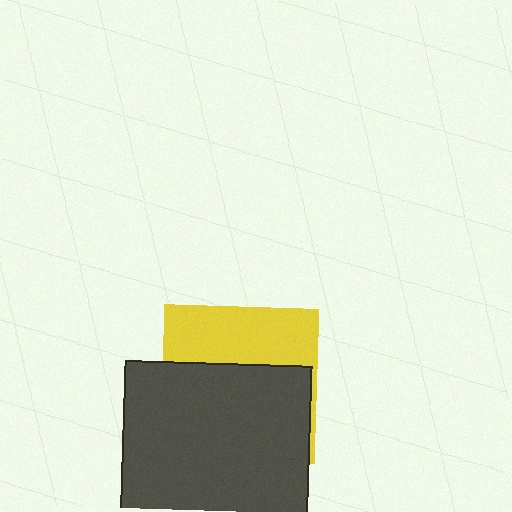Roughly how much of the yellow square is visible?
A small part of it is visible (roughly 39%).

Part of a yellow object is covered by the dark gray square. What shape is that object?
It is a square.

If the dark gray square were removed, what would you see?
You would see the complete yellow square.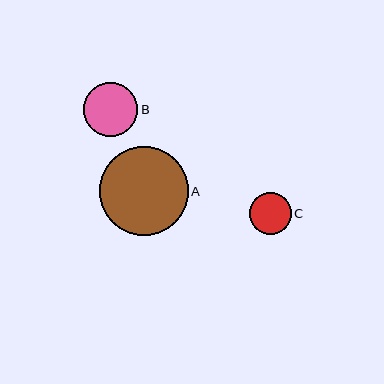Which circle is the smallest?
Circle C is the smallest with a size of approximately 42 pixels.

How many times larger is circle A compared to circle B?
Circle A is approximately 1.6 times the size of circle B.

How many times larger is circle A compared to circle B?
Circle A is approximately 1.6 times the size of circle B.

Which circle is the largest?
Circle A is the largest with a size of approximately 89 pixels.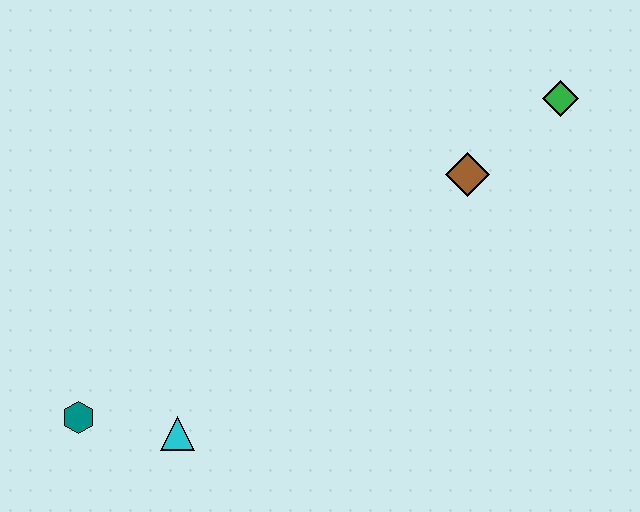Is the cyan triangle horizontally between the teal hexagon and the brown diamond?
Yes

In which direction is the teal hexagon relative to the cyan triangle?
The teal hexagon is to the left of the cyan triangle.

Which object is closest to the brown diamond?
The green diamond is closest to the brown diamond.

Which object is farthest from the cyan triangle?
The green diamond is farthest from the cyan triangle.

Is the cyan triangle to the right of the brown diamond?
No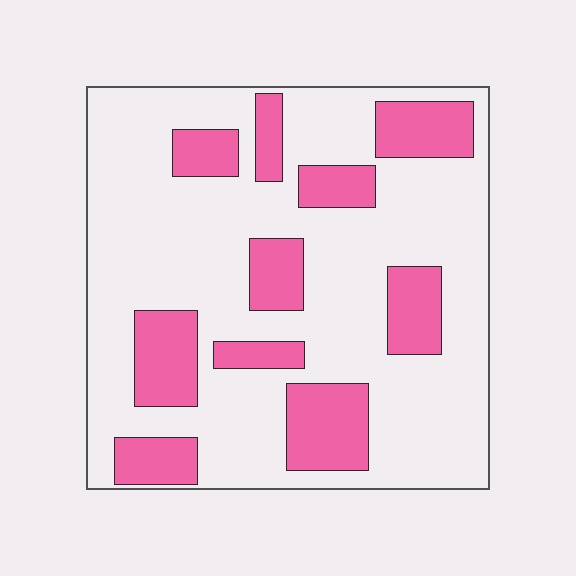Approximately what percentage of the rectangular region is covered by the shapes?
Approximately 25%.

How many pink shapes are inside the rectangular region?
10.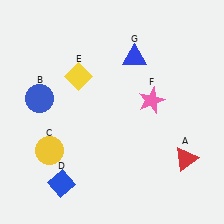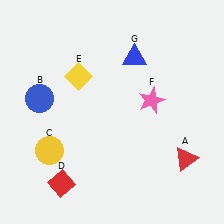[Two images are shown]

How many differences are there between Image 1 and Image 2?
There is 1 difference between the two images.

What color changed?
The diamond (D) changed from blue in Image 1 to red in Image 2.